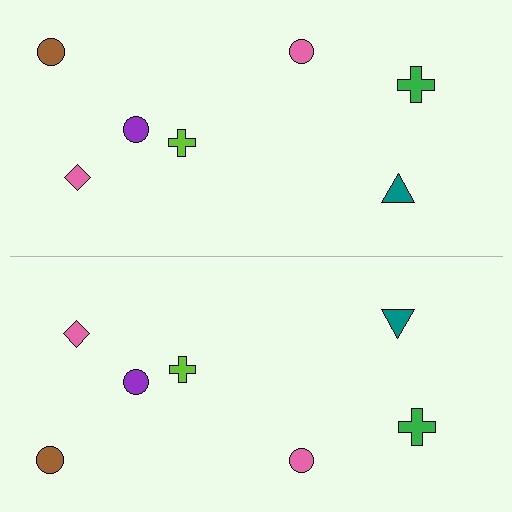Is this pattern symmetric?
Yes, this pattern has bilateral (reflection) symmetry.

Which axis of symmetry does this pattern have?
The pattern has a horizontal axis of symmetry running through the center of the image.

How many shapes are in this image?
There are 14 shapes in this image.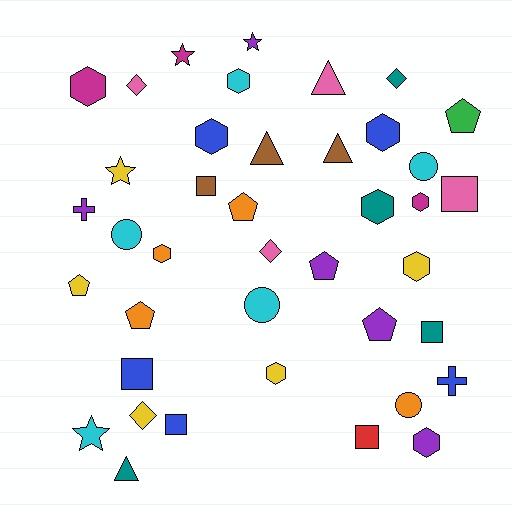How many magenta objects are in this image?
There are 3 magenta objects.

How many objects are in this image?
There are 40 objects.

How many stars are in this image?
There are 4 stars.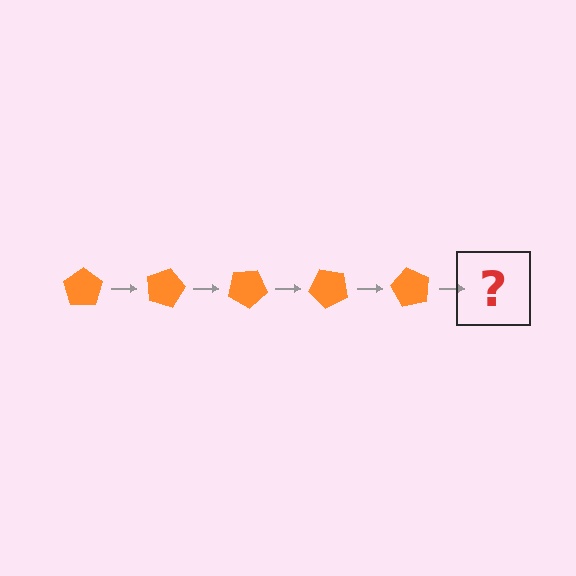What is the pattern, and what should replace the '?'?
The pattern is that the pentagon rotates 15 degrees each step. The '?' should be an orange pentagon rotated 75 degrees.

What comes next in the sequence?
The next element should be an orange pentagon rotated 75 degrees.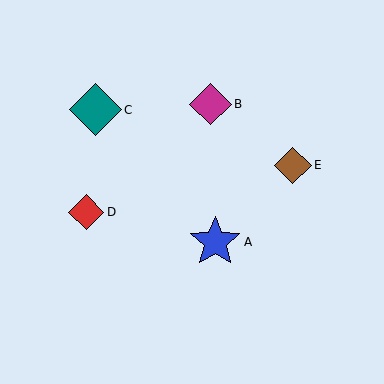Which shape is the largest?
The teal diamond (labeled C) is the largest.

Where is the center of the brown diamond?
The center of the brown diamond is at (293, 165).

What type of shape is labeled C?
Shape C is a teal diamond.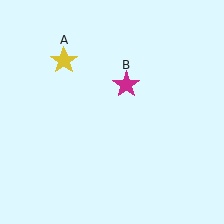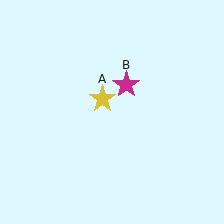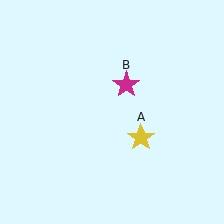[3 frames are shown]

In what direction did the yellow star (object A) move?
The yellow star (object A) moved down and to the right.